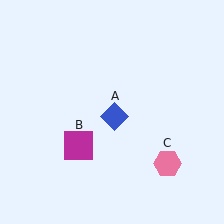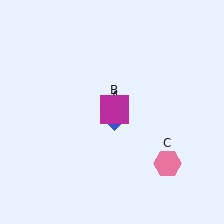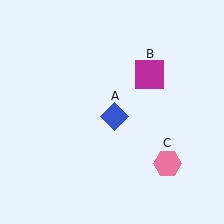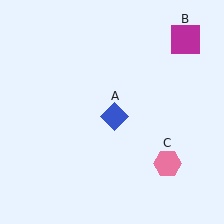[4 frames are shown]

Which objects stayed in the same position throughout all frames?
Blue diamond (object A) and pink hexagon (object C) remained stationary.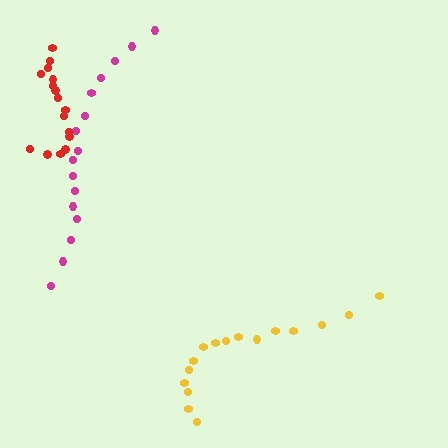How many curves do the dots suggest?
There are 3 distinct paths.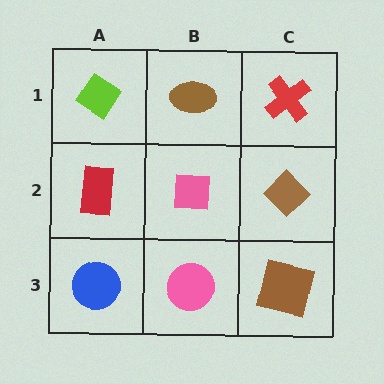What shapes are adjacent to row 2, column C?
A red cross (row 1, column C), a brown square (row 3, column C), a pink square (row 2, column B).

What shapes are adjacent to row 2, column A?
A lime diamond (row 1, column A), a blue circle (row 3, column A), a pink square (row 2, column B).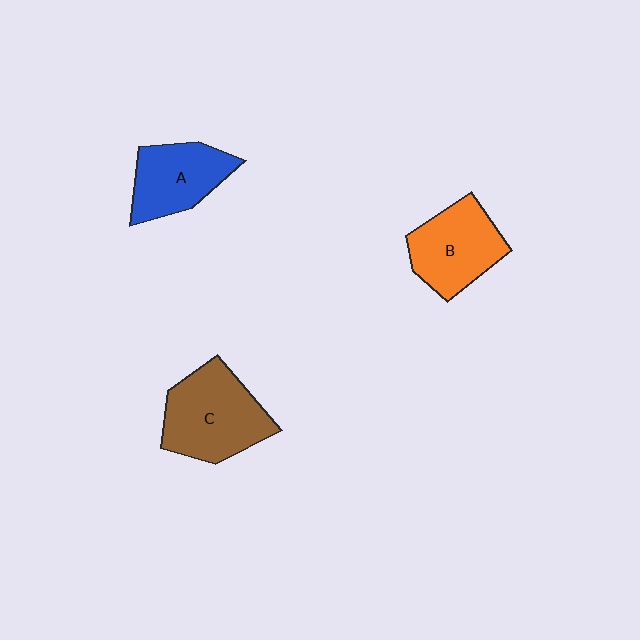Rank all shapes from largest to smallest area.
From largest to smallest: C (brown), B (orange), A (blue).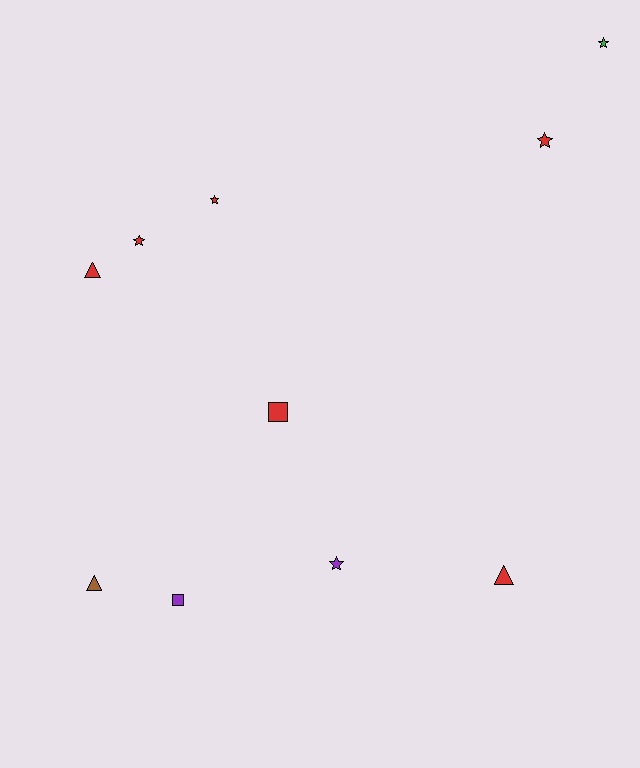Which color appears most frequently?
Red, with 6 objects.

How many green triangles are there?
There are no green triangles.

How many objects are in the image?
There are 10 objects.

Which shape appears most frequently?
Star, with 5 objects.